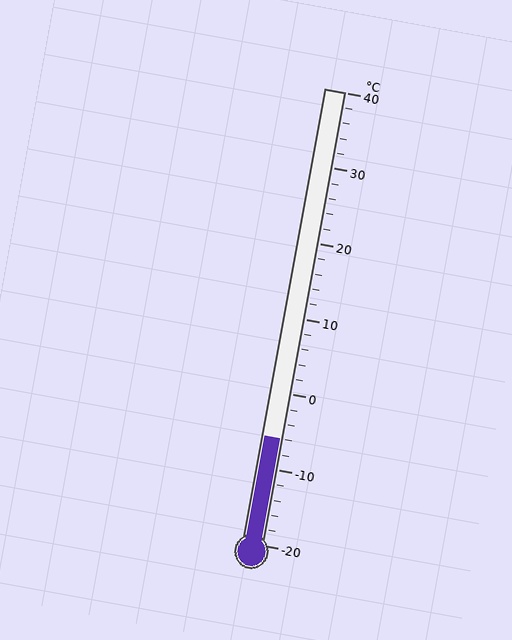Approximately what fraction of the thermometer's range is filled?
The thermometer is filled to approximately 25% of its range.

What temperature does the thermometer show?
The thermometer shows approximately -6°C.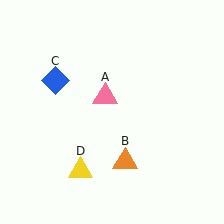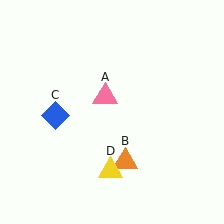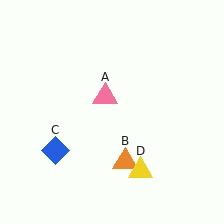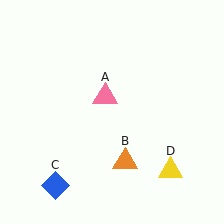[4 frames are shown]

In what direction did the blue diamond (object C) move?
The blue diamond (object C) moved down.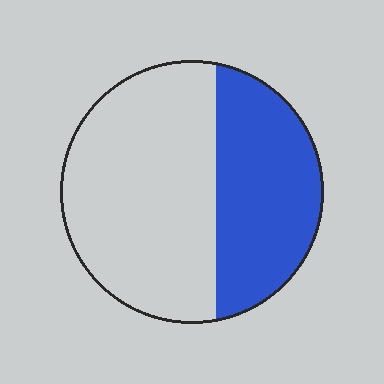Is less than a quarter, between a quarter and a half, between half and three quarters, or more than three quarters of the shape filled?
Between a quarter and a half.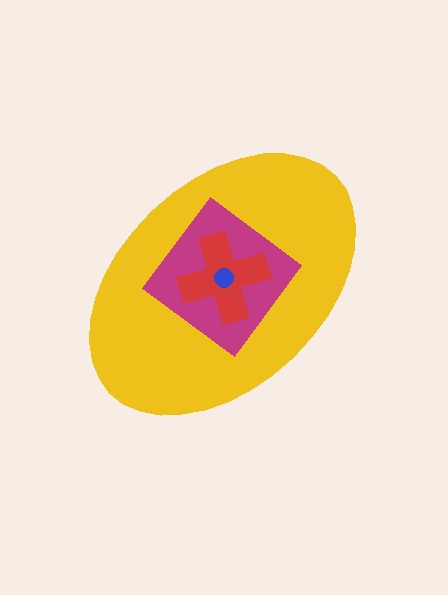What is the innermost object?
The blue circle.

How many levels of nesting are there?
4.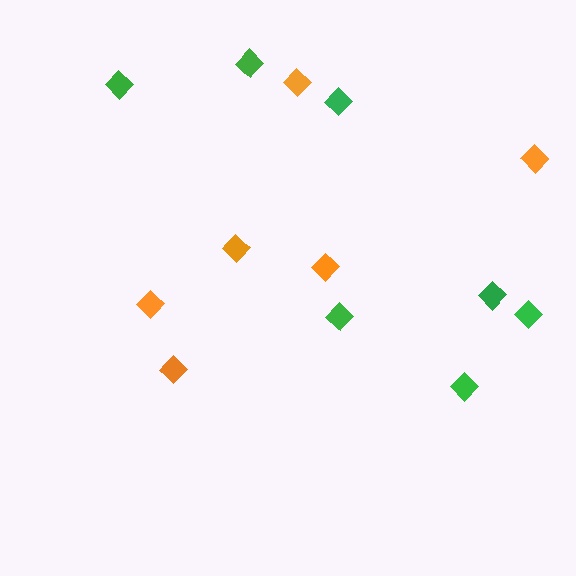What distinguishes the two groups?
There are 2 groups: one group of green diamonds (7) and one group of orange diamonds (6).